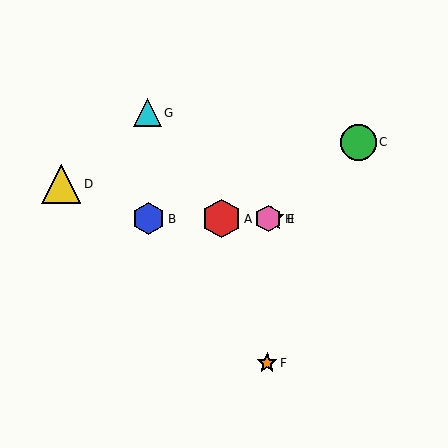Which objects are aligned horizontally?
Objects A, B, E, H are aligned horizontally.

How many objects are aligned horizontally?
4 objects (A, B, E, H) are aligned horizontally.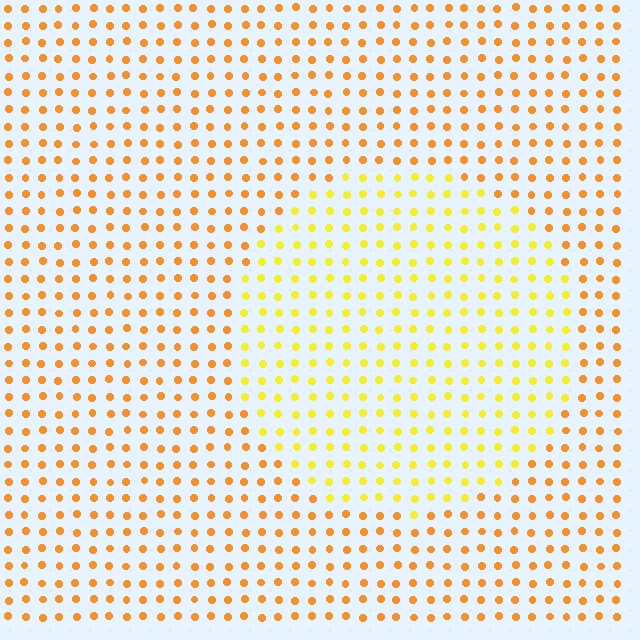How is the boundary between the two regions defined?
The boundary is defined purely by a slight shift in hue (about 28 degrees). Spacing, size, and orientation are identical on both sides.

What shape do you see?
I see a circle.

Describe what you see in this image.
The image is filled with small orange elements in a uniform arrangement. A circle-shaped region is visible where the elements are tinted to a slightly different hue, forming a subtle color boundary.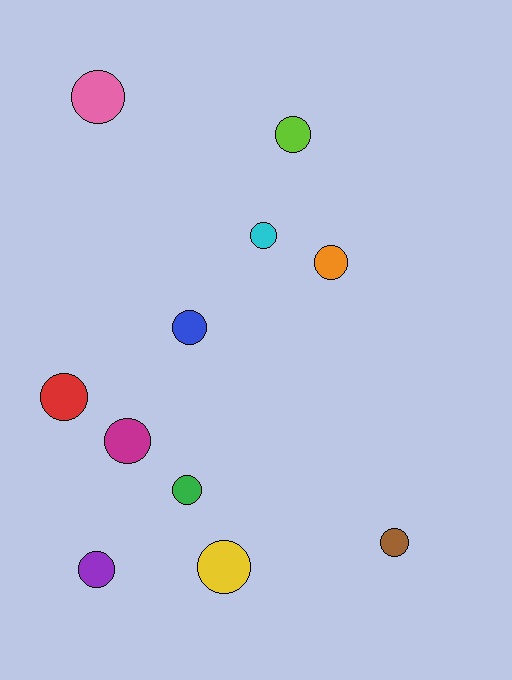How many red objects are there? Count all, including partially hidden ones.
There is 1 red object.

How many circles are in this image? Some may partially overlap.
There are 11 circles.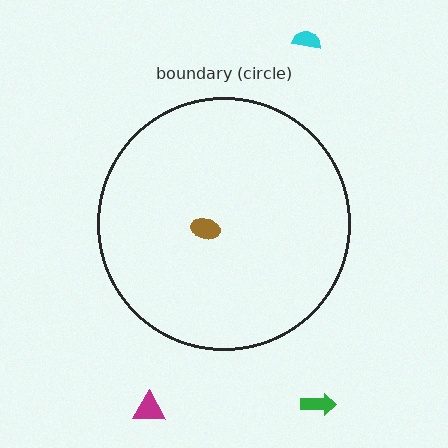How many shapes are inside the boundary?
1 inside, 3 outside.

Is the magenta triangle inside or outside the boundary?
Outside.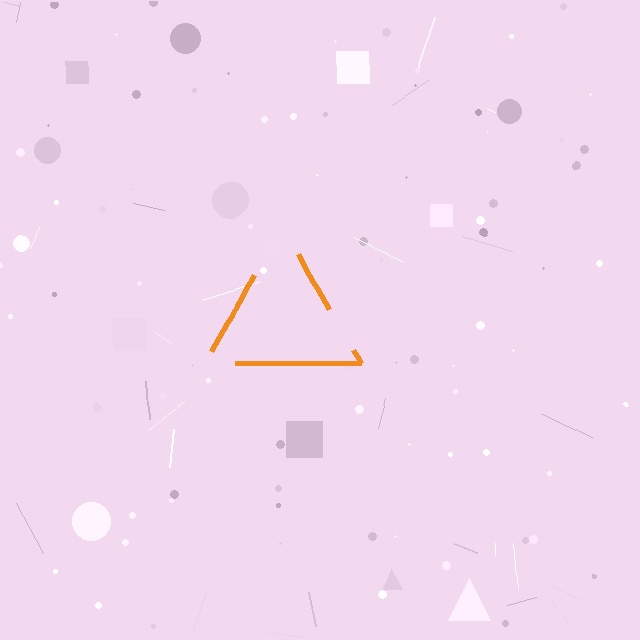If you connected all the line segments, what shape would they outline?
They would outline a triangle.